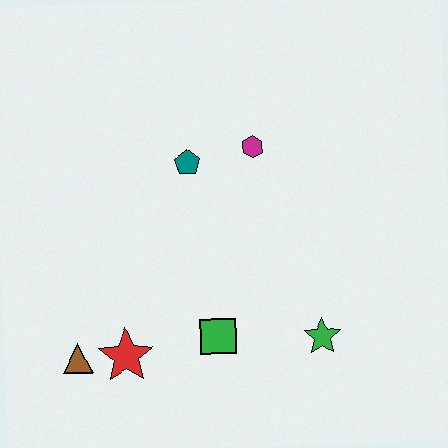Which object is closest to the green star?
The green square is closest to the green star.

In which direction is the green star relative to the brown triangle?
The green star is to the right of the brown triangle.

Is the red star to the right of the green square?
No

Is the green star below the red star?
No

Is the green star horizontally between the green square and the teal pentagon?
No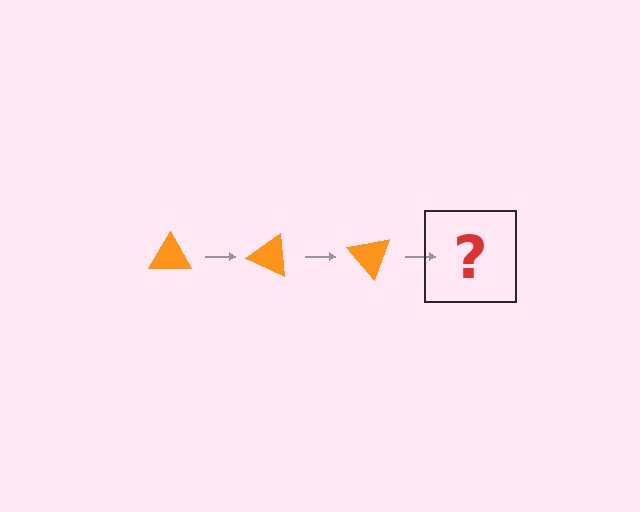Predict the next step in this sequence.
The next step is an orange triangle rotated 75 degrees.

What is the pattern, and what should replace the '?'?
The pattern is that the triangle rotates 25 degrees each step. The '?' should be an orange triangle rotated 75 degrees.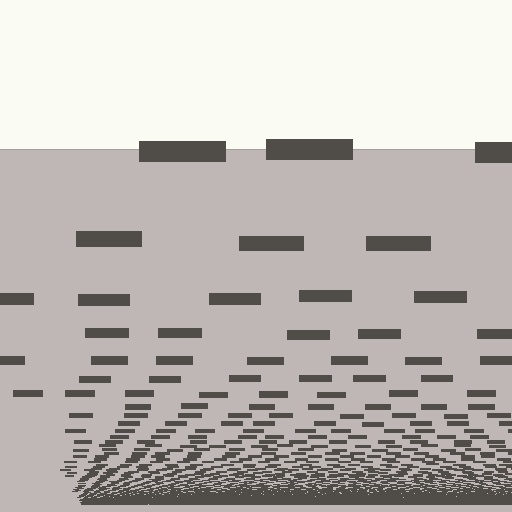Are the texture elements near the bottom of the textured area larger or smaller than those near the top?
Smaller. The gradient is inverted — elements near the bottom are smaller and denser.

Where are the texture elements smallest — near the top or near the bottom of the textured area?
Near the bottom.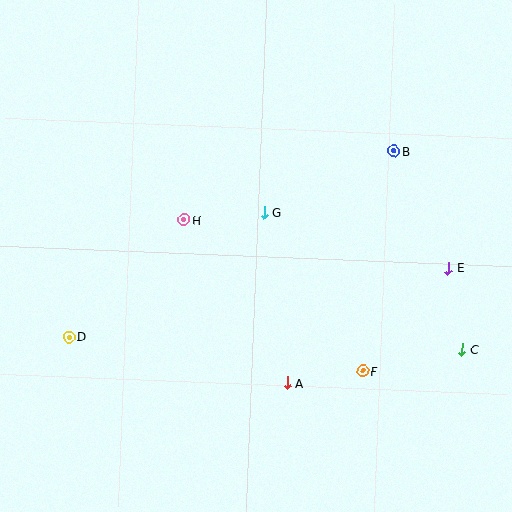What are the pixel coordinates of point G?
Point G is at (264, 213).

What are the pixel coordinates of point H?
Point H is at (184, 220).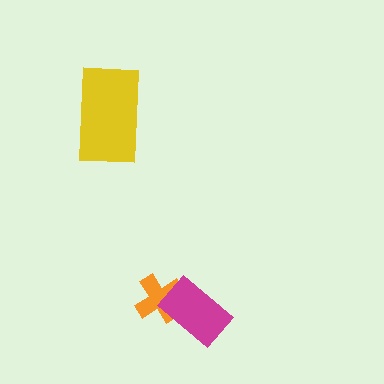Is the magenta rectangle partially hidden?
No, no other shape covers it.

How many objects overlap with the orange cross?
1 object overlaps with the orange cross.